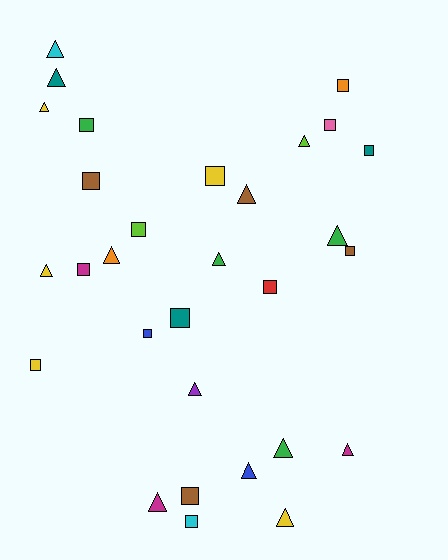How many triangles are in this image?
There are 15 triangles.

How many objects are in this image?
There are 30 objects.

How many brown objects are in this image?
There are 4 brown objects.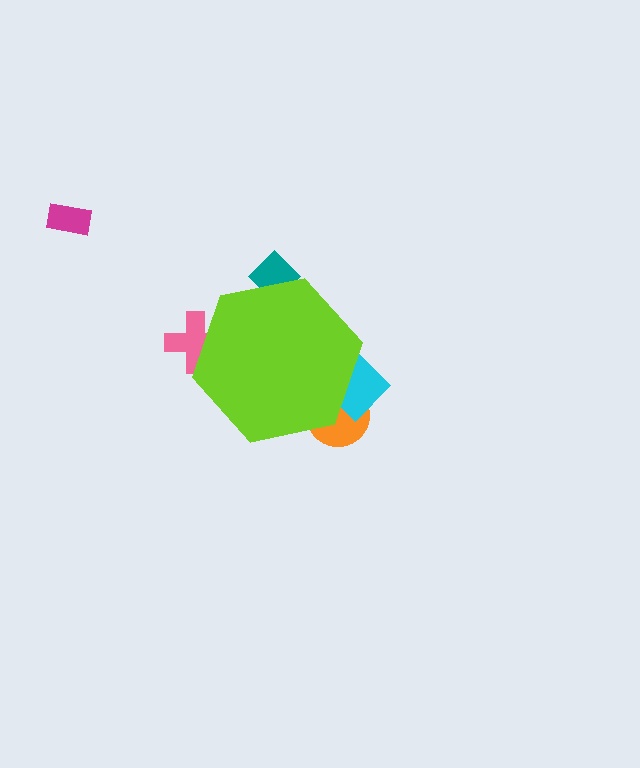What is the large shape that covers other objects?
A lime hexagon.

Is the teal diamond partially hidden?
Yes, the teal diamond is partially hidden behind the lime hexagon.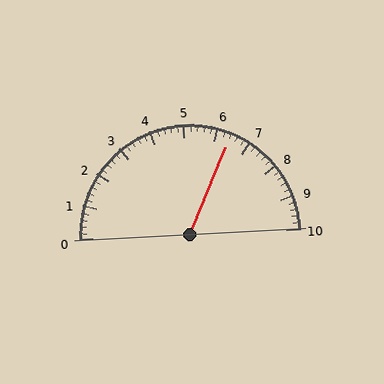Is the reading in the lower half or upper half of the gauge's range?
The reading is in the upper half of the range (0 to 10).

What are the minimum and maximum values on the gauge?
The gauge ranges from 0 to 10.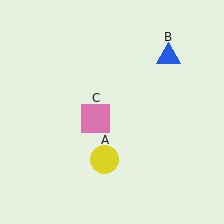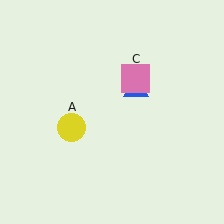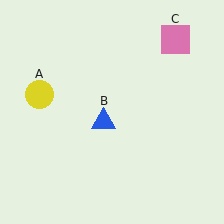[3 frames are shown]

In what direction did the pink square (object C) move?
The pink square (object C) moved up and to the right.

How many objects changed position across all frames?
3 objects changed position: yellow circle (object A), blue triangle (object B), pink square (object C).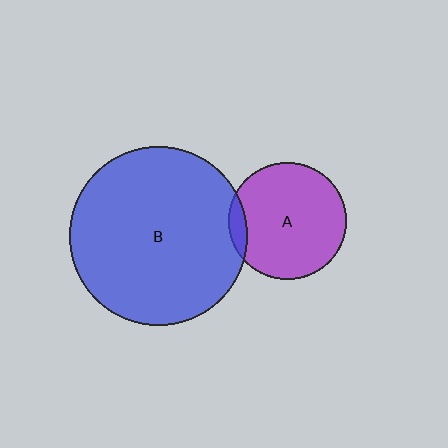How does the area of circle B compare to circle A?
Approximately 2.3 times.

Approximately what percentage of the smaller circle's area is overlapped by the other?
Approximately 10%.